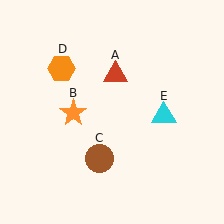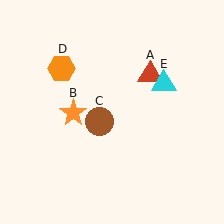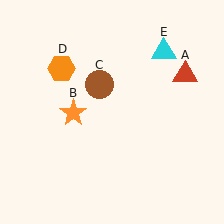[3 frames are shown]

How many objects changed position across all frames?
3 objects changed position: red triangle (object A), brown circle (object C), cyan triangle (object E).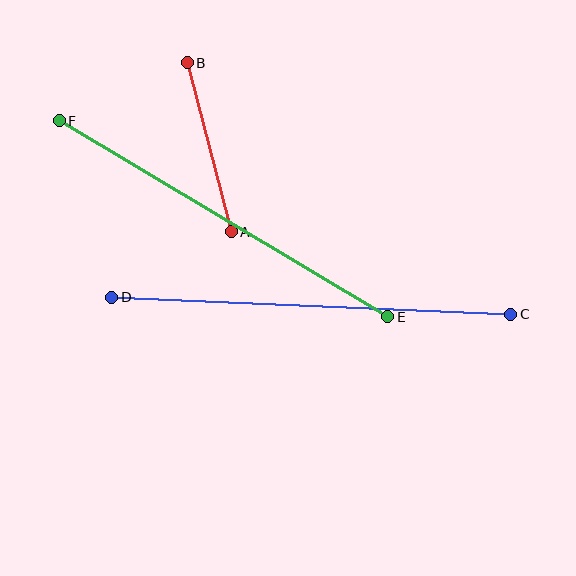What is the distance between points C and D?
The distance is approximately 399 pixels.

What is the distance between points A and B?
The distance is approximately 174 pixels.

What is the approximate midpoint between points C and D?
The midpoint is at approximately (311, 306) pixels.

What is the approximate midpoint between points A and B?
The midpoint is at approximately (209, 147) pixels.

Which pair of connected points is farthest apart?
Points C and D are farthest apart.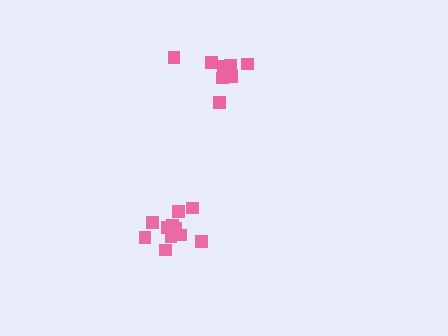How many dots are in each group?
Group 1: 11 dots, Group 2: 8 dots (19 total).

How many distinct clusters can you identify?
There are 2 distinct clusters.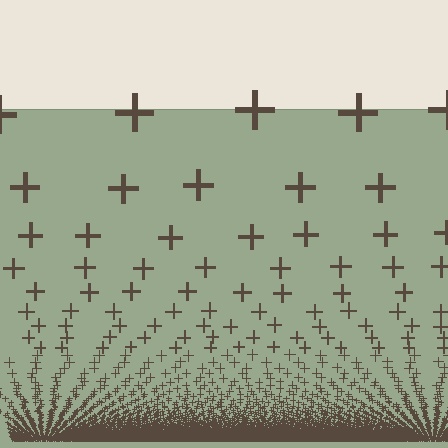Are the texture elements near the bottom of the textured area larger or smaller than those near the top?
Smaller. The gradient is inverted — elements near the bottom are smaller and denser.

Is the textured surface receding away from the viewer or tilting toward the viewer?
The surface appears to tilt toward the viewer. Texture elements get larger and sparser toward the top.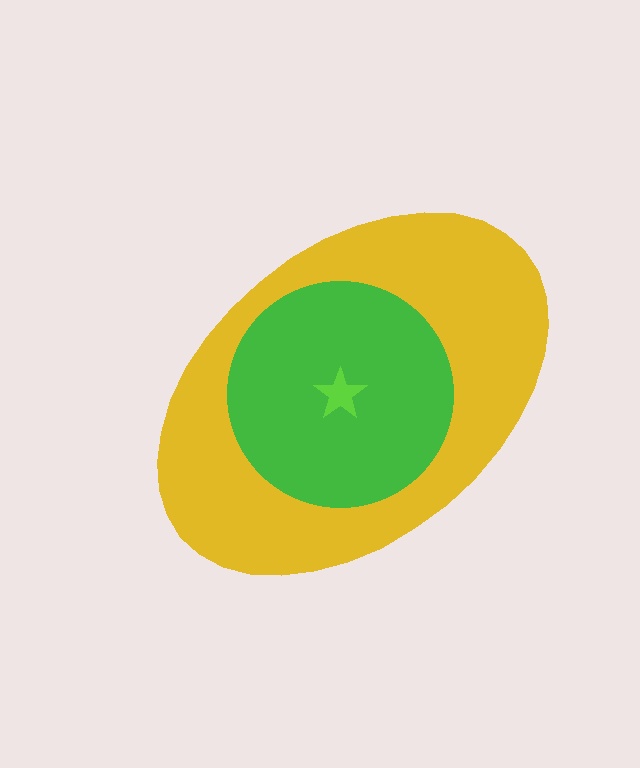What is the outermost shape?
The yellow ellipse.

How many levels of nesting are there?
3.